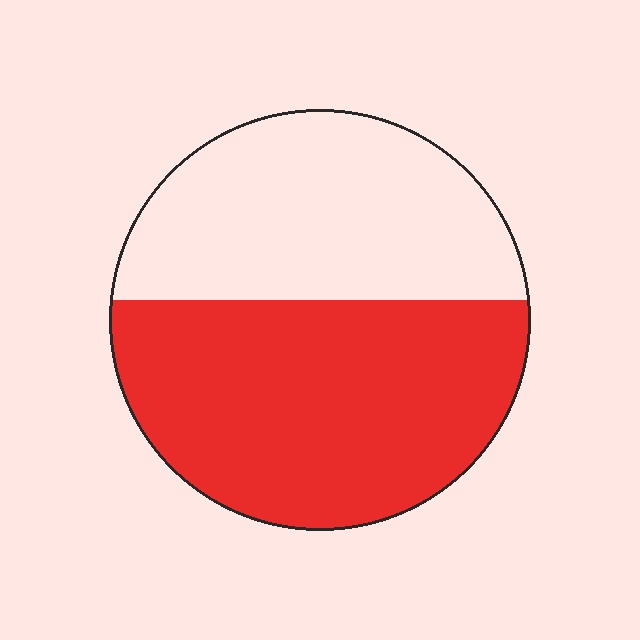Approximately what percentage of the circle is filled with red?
Approximately 55%.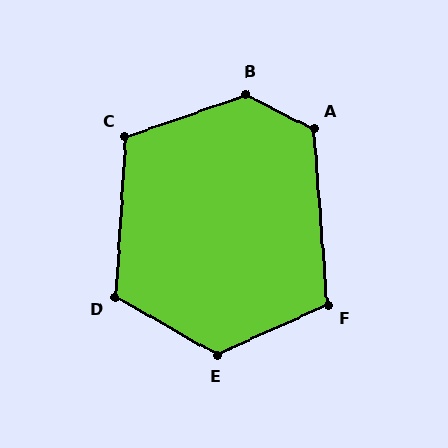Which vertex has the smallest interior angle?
F, at approximately 110 degrees.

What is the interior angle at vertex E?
Approximately 126 degrees (obtuse).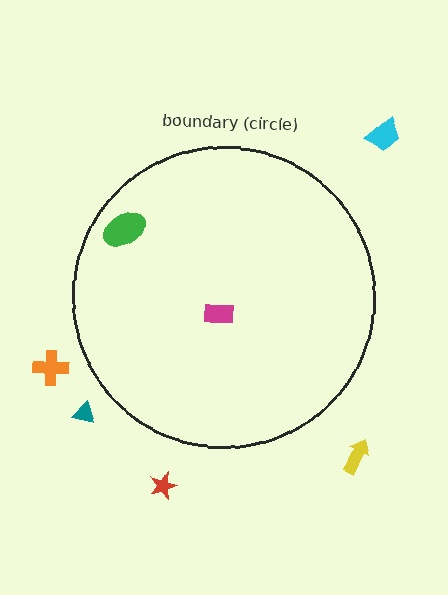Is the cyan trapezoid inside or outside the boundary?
Outside.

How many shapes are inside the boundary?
2 inside, 5 outside.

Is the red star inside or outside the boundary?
Outside.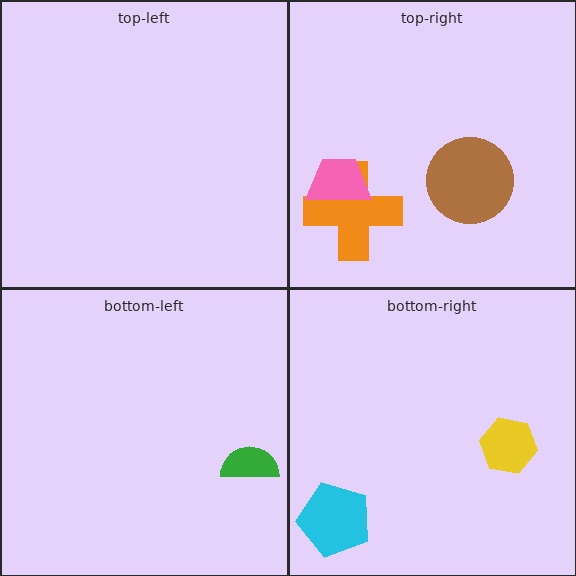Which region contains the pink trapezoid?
The top-right region.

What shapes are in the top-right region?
The orange cross, the brown circle, the pink trapezoid.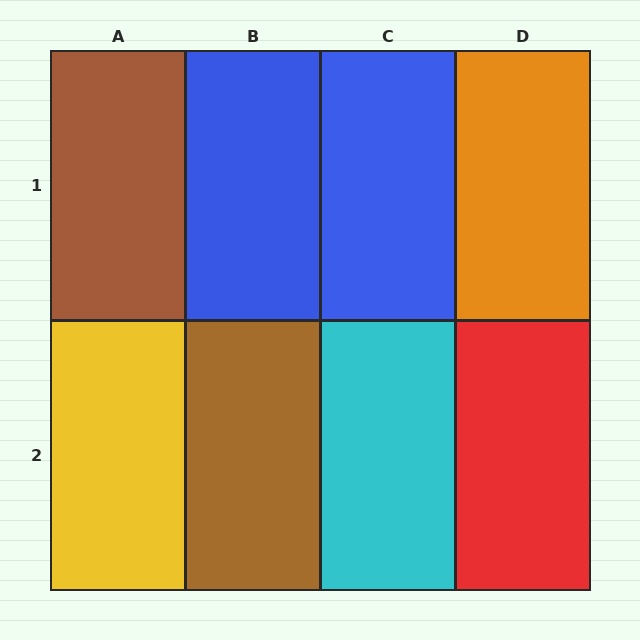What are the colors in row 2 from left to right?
Yellow, brown, cyan, red.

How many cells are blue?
2 cells are blue.